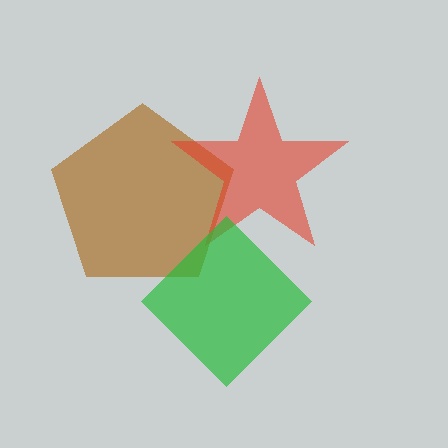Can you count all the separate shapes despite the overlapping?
Yes, there are 3 separate shapes.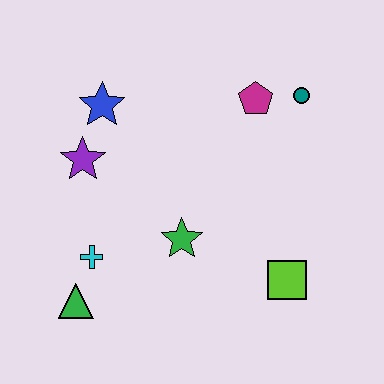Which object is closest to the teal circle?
The magenta pentagon is closest to the teal circle.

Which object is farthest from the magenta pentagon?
The green triangle is farthest from the magenta pentagon.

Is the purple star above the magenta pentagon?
No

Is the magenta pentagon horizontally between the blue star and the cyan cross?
No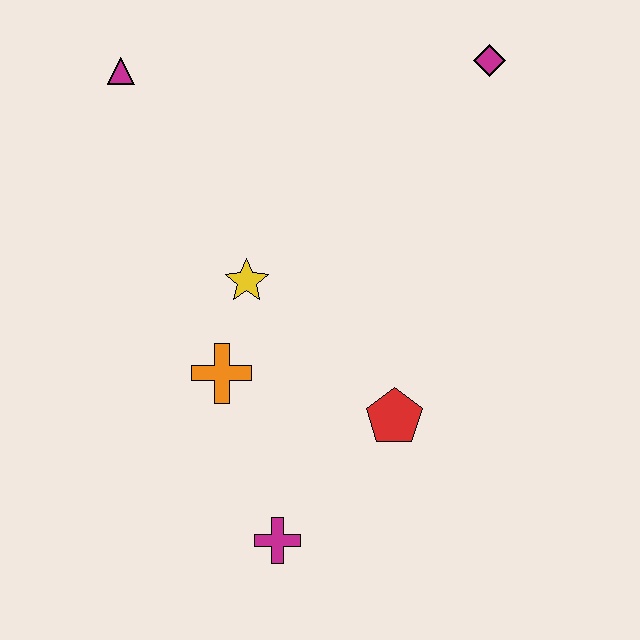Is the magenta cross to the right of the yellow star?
Yes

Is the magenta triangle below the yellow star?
No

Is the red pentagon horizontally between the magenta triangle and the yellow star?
No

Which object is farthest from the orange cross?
The magenta diamond is farthest from the orange cross.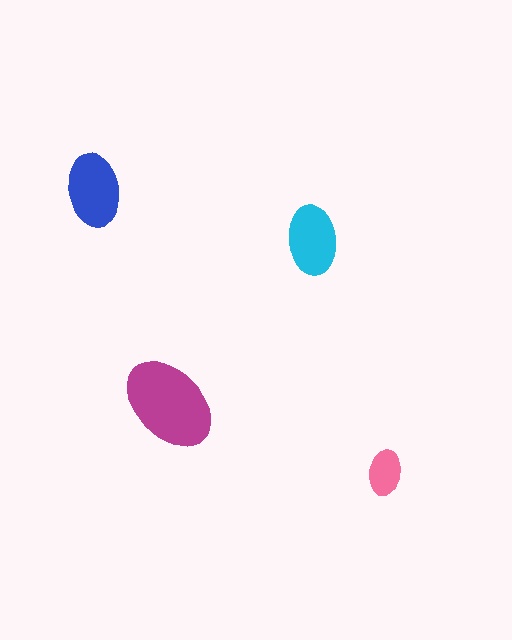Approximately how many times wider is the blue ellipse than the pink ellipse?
About 1.5 times wider.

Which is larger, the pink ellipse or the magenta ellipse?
The magenta one.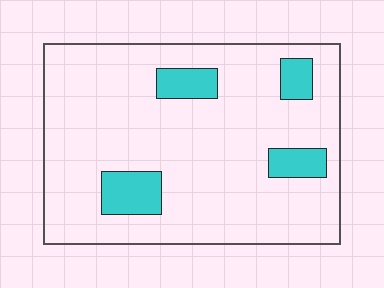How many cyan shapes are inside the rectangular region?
4.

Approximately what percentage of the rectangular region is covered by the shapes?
Approximately 15%.